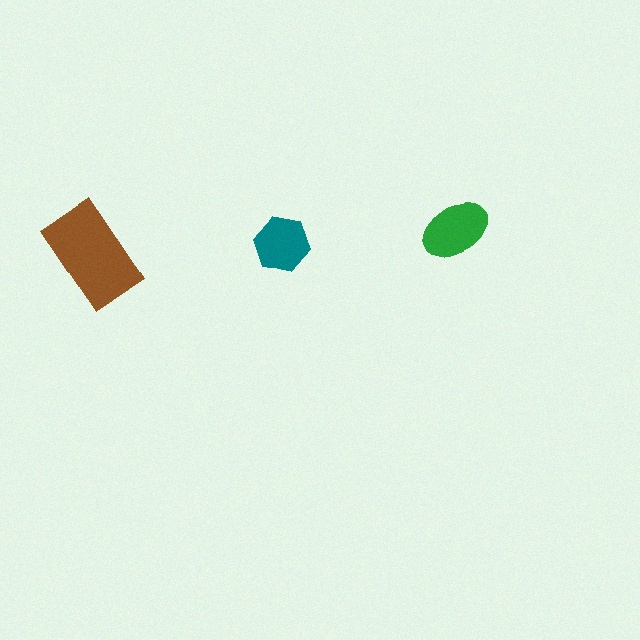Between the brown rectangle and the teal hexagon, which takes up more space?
The brown rectangle.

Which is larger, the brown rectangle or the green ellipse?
The brown rectangle.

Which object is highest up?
The green ellipse is topmost.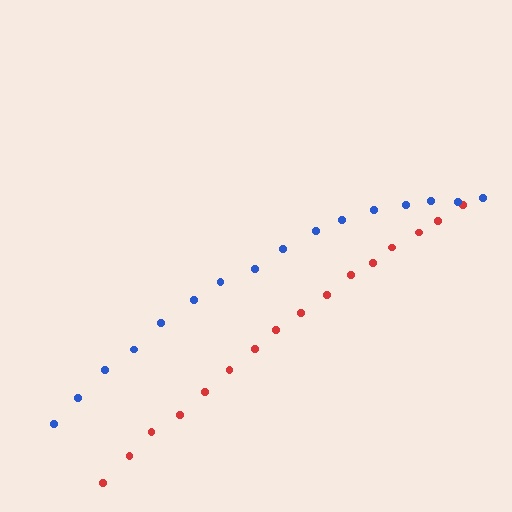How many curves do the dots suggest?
There are 2 distinct paths.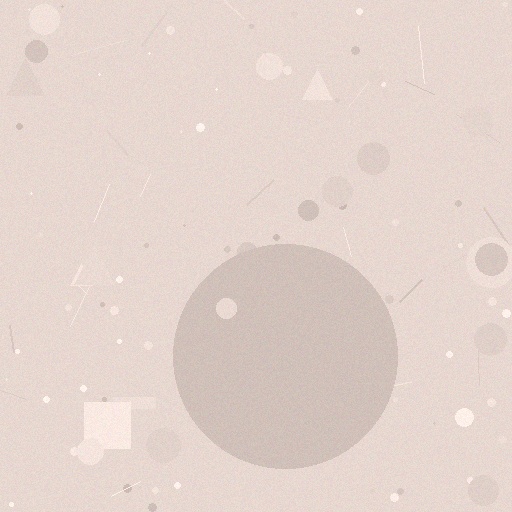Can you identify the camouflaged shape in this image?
The camouflaged shape is a circle.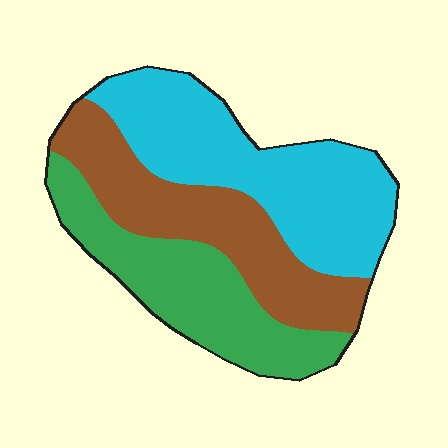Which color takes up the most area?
Cyan, at roughly 40%.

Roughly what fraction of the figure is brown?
Brown takes up between a quarter and a half of the figure.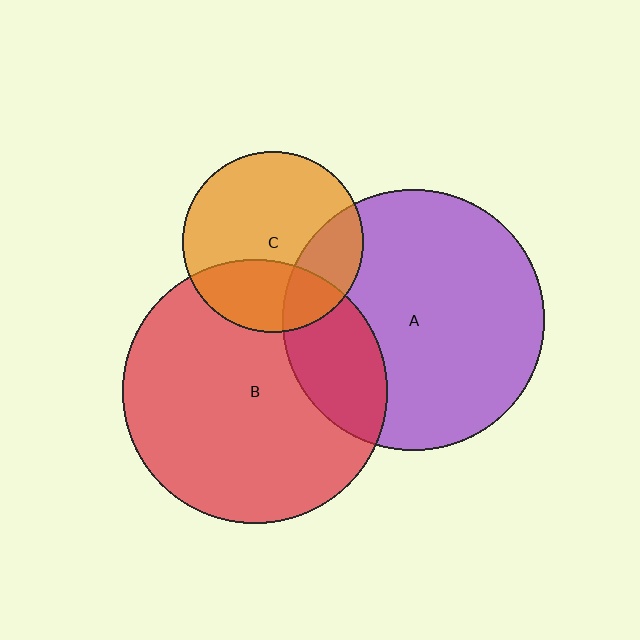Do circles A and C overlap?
Yes.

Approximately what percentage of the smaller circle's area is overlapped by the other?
Approximately 25%.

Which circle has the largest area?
Circle B (red).